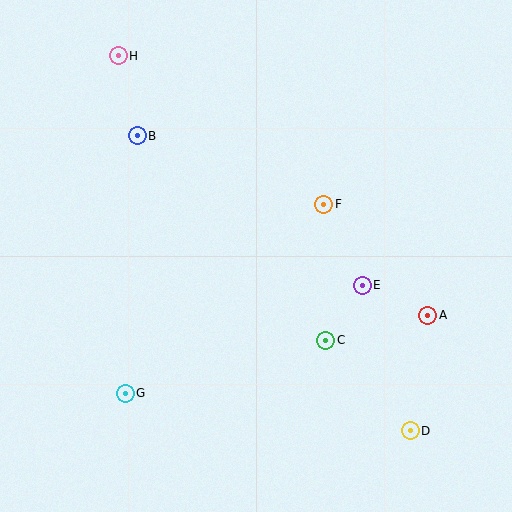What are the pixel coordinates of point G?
Point G is at (125, 393).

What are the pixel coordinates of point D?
Point D is at (410, 431).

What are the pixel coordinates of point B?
Point B is at (137, 136).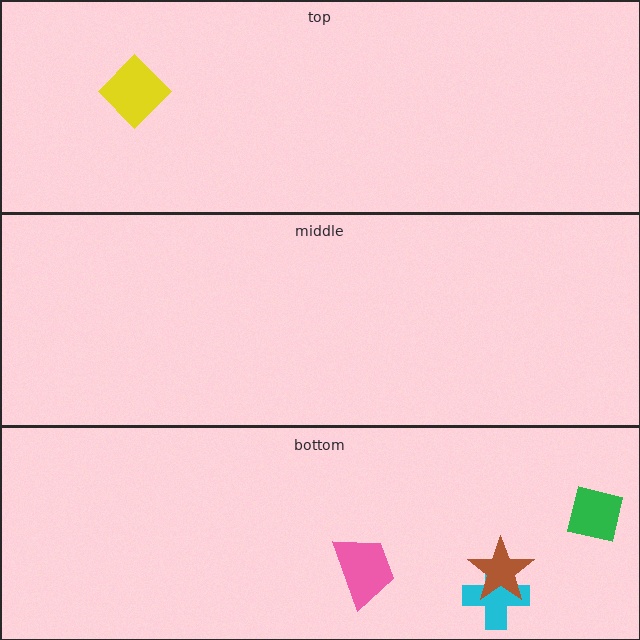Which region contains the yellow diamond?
The top region.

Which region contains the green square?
The bottom region.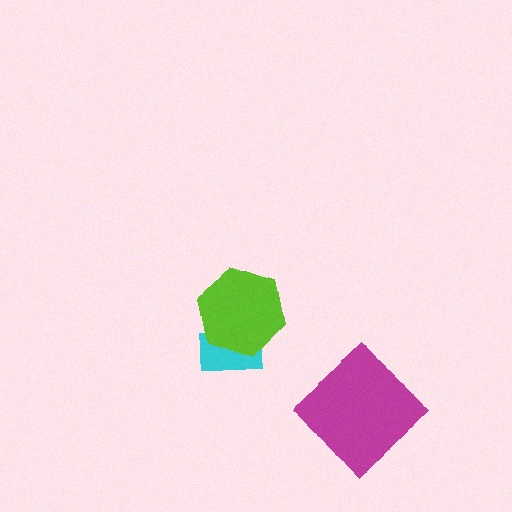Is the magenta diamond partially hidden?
No, no other shape covers it.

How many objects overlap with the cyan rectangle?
1 object overlaps with the cyan rectangle.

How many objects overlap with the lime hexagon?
1 object overlaps with the lime hexagon.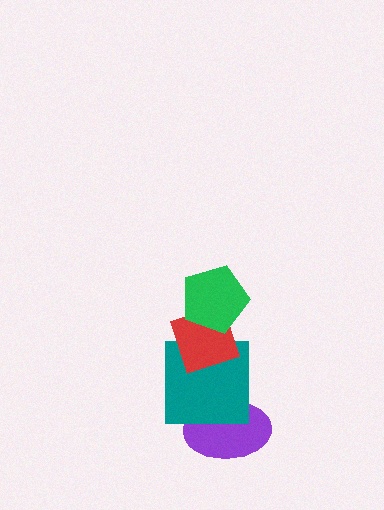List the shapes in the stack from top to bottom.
From top to bottom: the green pentagon, the red diamond, the teal square, the purple ellipse.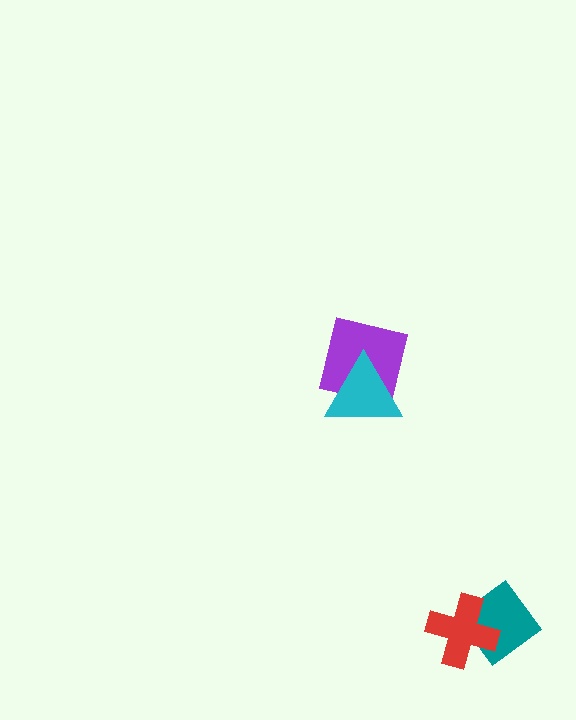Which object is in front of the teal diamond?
The red cross is in front of the teal diamond.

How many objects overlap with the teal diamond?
1 object overlaps with the teal diamond.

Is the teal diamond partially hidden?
Yes, it is partially covered by another shape.